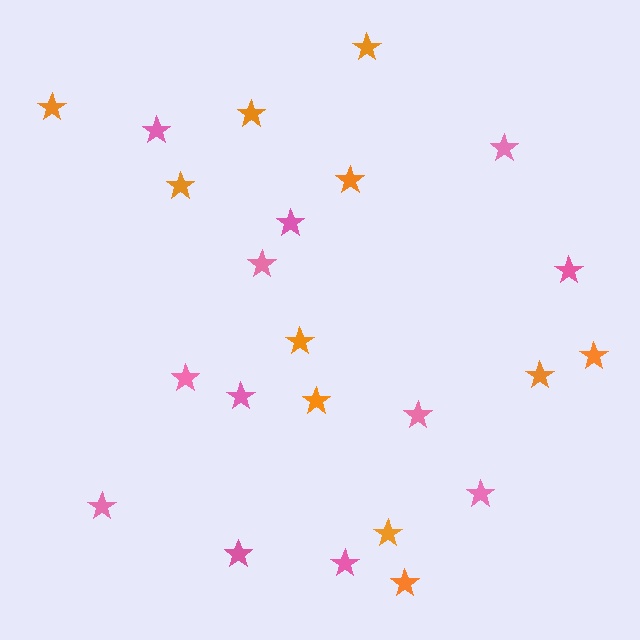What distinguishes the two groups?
There are 2 groups: one group of pink stars (12) and one group of orange stars (11).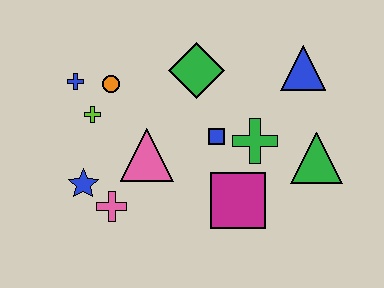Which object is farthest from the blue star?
The blue triangle is farthest from the blue star.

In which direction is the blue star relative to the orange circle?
The blue star is below the orange circle.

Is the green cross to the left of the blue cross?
No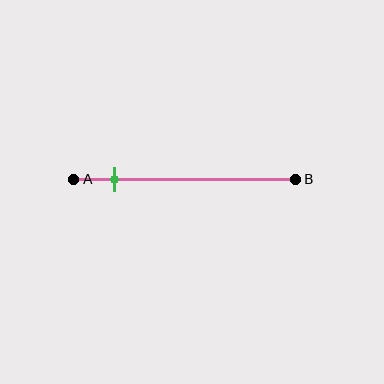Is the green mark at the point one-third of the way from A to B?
No, the mark is at about 20% from A, not at the 33% one-third point.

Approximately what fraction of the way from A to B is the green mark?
The green mark is approximately 20% of the way from A to B.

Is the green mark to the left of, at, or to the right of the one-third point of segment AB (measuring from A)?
The green mark is to the left of the one-third point of segment AB.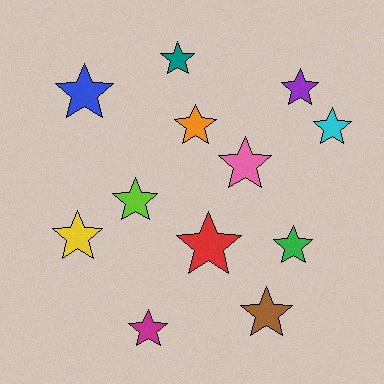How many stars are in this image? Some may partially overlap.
There are 12 stars.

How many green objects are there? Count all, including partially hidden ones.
There is 1 green object.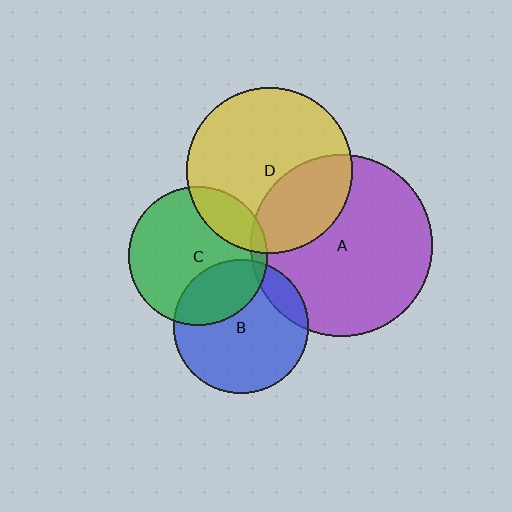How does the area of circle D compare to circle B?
Approximately 1.5 times.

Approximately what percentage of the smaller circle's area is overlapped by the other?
Approximately 5%.